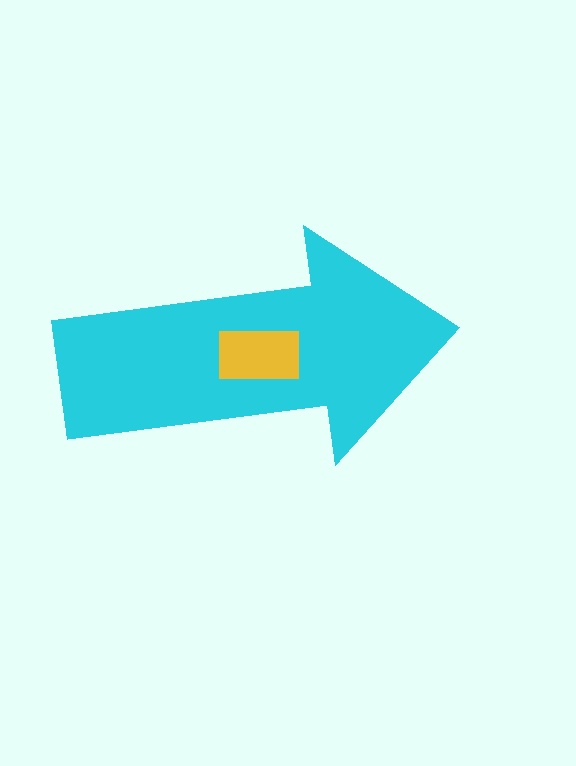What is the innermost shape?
The yellow rectangle.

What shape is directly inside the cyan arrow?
The yellow rectangle.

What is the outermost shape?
The cyan arrow.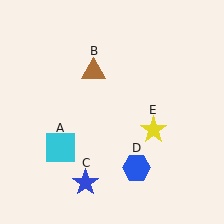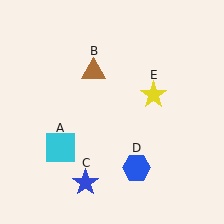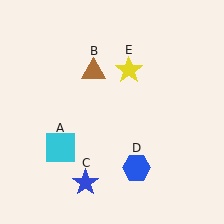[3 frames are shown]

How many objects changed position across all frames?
1 object changed position: yellow star (object E).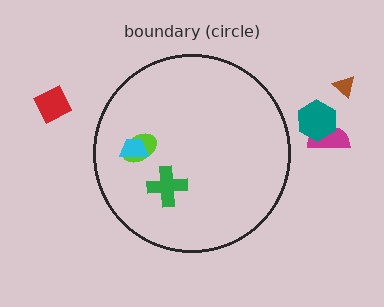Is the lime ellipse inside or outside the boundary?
Inside.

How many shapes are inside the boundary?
3 inside, 4 outside.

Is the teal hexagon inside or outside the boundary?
Outside.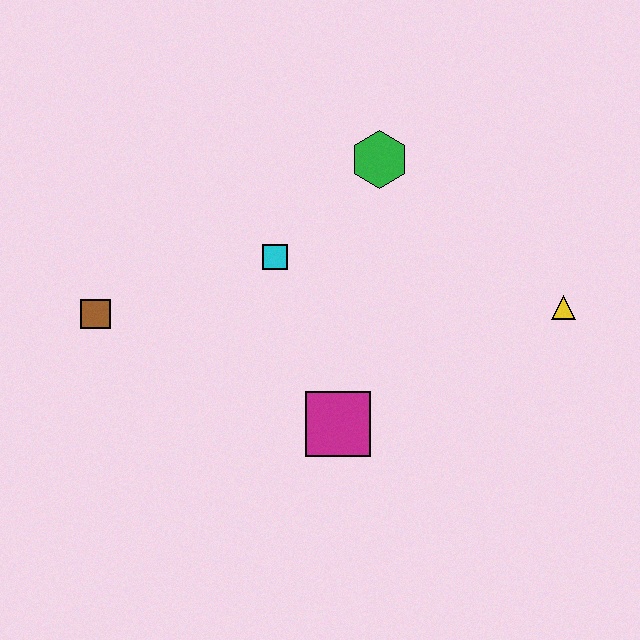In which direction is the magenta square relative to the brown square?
The magenta square is to the right of the brown square.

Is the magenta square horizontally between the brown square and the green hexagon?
Yes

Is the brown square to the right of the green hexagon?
No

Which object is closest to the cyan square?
The green hexagon is closest to the cyan square.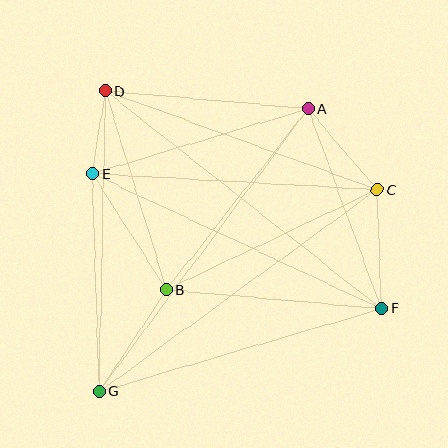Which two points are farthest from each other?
Points D and F are farthest from each other.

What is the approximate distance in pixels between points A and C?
The distance between A and C is approximately 107 pixels.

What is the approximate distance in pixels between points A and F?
The distance between A and F is approximately 213 pixels.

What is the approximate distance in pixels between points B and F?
The distance between B and F is approximately 216 pixels.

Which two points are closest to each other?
Points D and E are closest to each other.